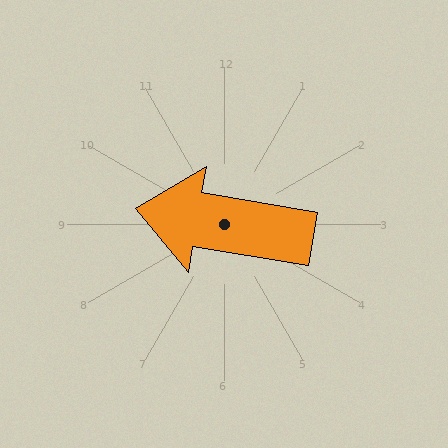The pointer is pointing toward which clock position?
Roughly 9 o'clock.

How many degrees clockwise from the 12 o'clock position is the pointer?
Approximately 280 degrees.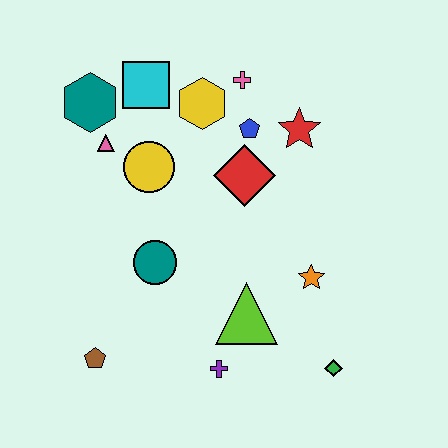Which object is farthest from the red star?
The brown pentagon is farthest from the red star.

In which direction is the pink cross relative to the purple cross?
The pink cross is above the purple cross.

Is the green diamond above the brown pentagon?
No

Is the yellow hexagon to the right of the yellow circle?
Yes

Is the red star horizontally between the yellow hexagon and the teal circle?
No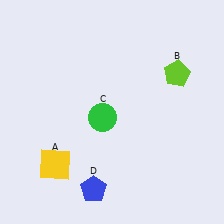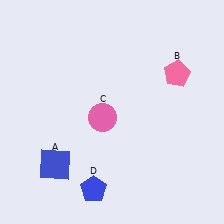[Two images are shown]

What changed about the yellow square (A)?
In Image 1, A is yellow. In Image 2, it changed to blue.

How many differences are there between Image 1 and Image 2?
There are 3 differences between the two images.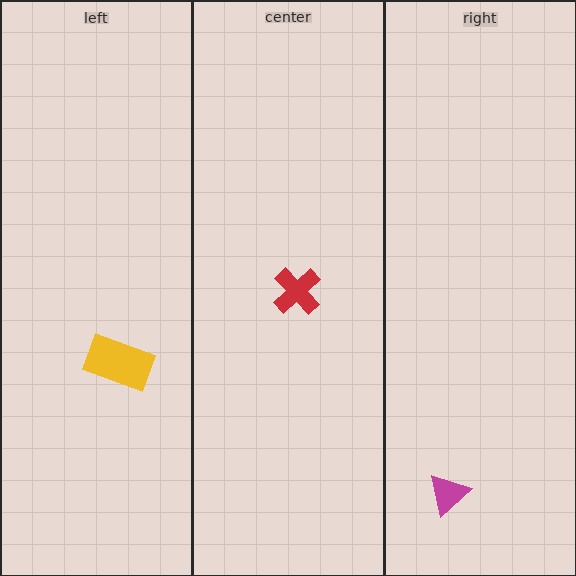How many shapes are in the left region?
1.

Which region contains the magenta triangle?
The right region.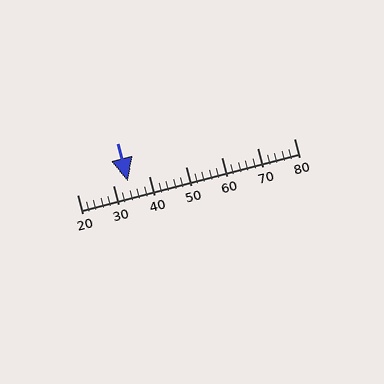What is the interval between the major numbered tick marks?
The major tick marks are spaced 10 units apart.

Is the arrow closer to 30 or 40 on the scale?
The arrow is closer to 30.